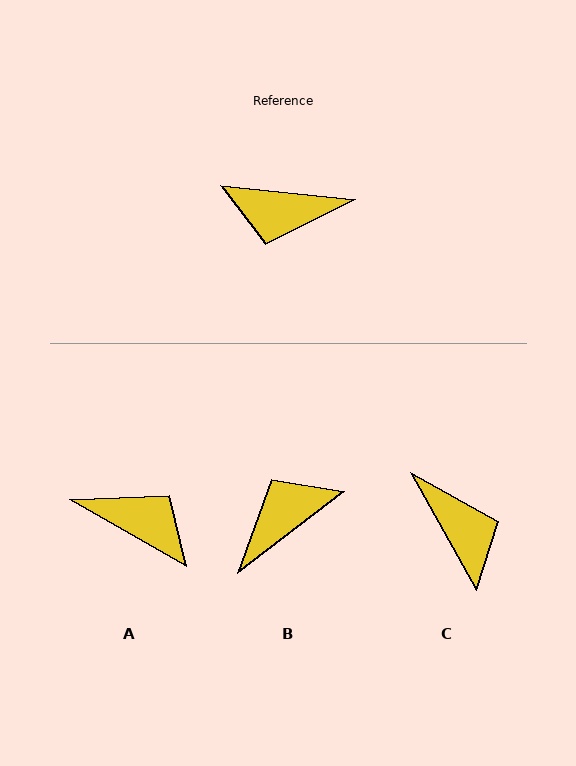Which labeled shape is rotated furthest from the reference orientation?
A, about 156 degrees away.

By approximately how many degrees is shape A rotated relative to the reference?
Approximately 156 degrees counter-clockwise.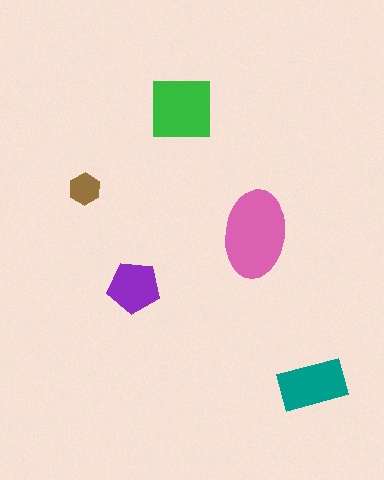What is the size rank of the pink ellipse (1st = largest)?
1st.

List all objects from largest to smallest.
The pink ellipse, the green square, the teal rectangle, the purple pentagon, the brown hexagon.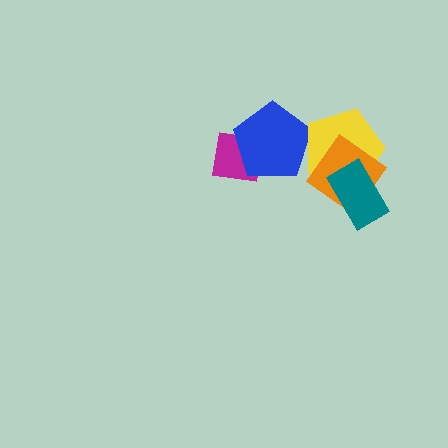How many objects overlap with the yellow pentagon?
3 objects overlap with the yellow pentagon.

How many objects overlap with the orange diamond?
2 objects overlap with the orange diamond.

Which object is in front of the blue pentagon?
The yellow pentagon is in front of the blue pentagon.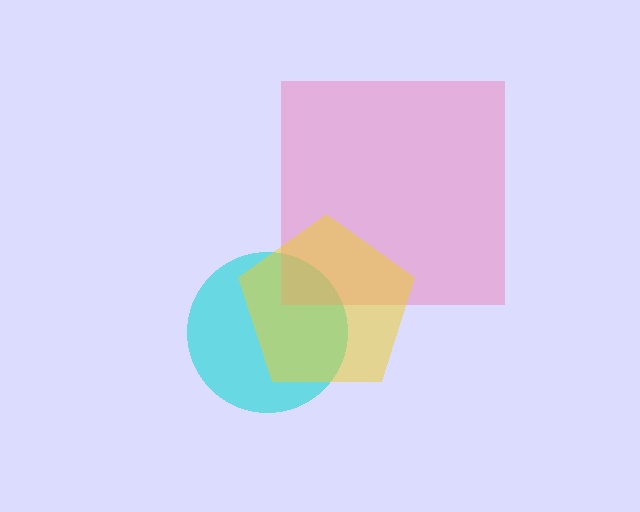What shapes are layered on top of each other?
The layered shapes are: a cyan circle, a pink square, a yellow pentagon.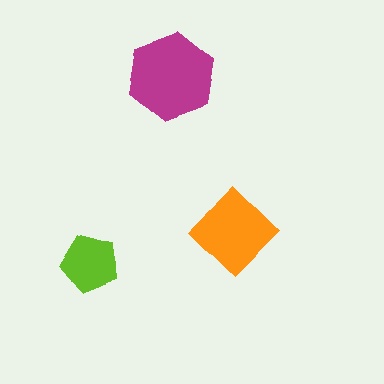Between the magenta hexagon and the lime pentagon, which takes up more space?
The magenta hexagon.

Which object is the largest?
The magenta hexagon.